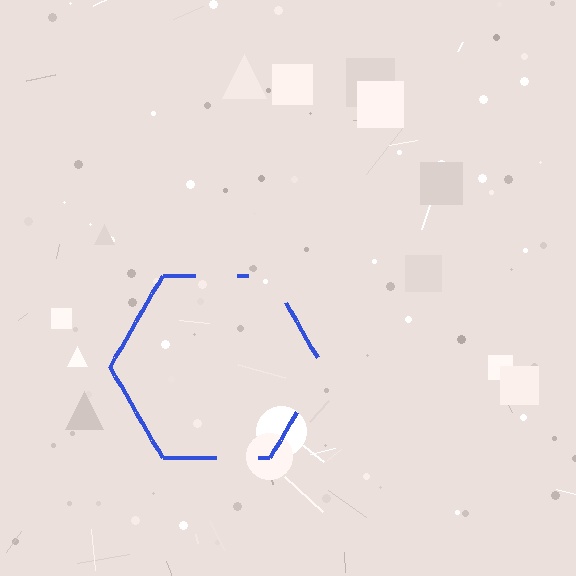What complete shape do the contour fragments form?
The contour fragments form a hexagon.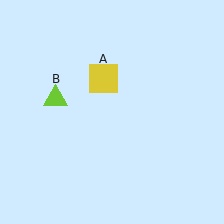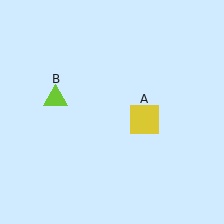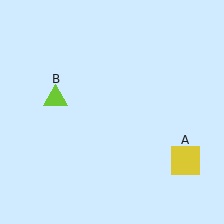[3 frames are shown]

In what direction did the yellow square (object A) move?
The yellow square (object A) moved down and to the right.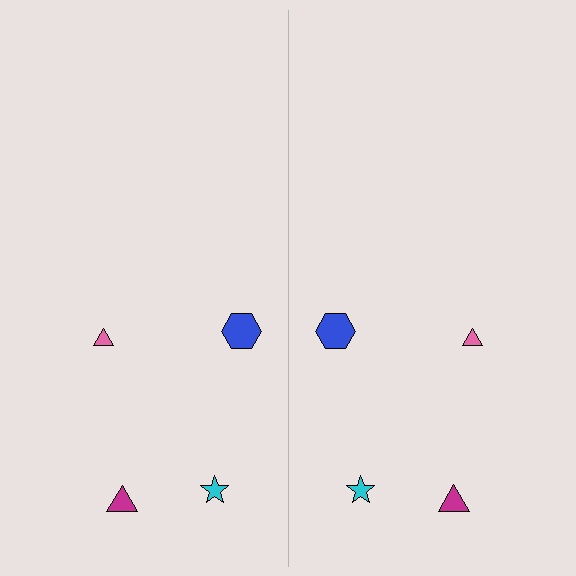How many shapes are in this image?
There are 8 shapes in this image.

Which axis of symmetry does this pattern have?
The pattern has a vertical axis of symmetry running through the center of the image.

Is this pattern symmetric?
Yes, this pattern has bilateral (reflection) symmetry.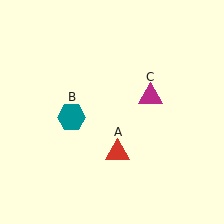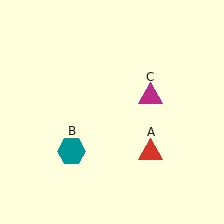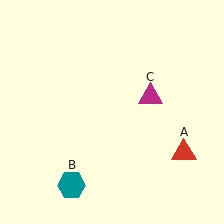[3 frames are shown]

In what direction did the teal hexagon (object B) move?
The teal hexagon (object B) moved down.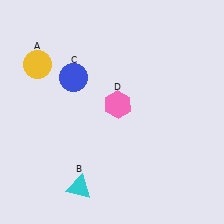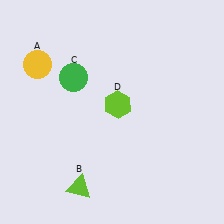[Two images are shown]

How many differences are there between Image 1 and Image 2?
There are 3 differences between the two images.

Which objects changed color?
B changed from cyan to lime. C changed from blue to green. D changed from pink to lime.